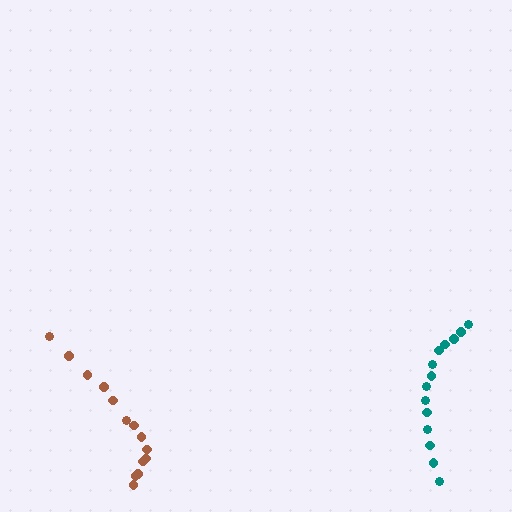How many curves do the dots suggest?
There are 2 distinct paths.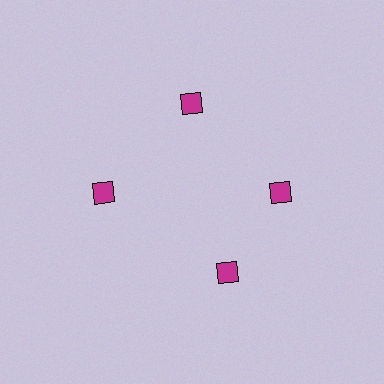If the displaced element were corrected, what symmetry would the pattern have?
It would have 4-fold rotational symmetry — the pattern would map onto itself every 90 degrees.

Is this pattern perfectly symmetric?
No. The 4 magenta diamonds are arranged in a ring, but one element near the 6 o'clock position is rotated out of alignment along the ring, breaking the 4-fold rotational symmetry.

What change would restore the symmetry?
The symmetry would be restored by rotating it back into even spacing with its neighbors so that all 4 diamonds sit at equal angles and equal distance from the center.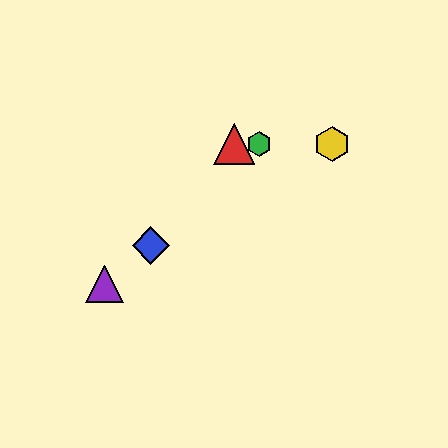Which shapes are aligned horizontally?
The red triangle, the green hexagon, the yellow hexagon are aligned horizontally.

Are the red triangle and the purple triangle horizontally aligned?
No, the red triangle is at y≈144 and the purple triangle is at y≈284.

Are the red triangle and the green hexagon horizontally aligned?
Yes, both are at y≈144.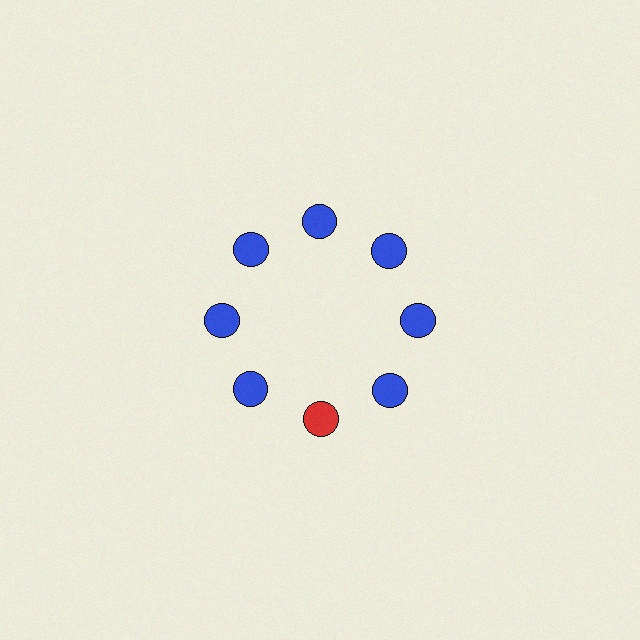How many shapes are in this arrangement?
There are 8 shapes arranged in a ring pattern.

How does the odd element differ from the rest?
It has a different color: red instead of blue.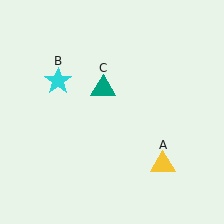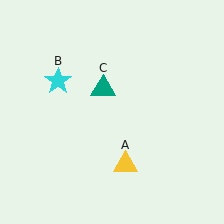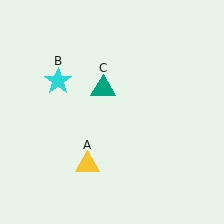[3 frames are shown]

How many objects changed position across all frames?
1 object changed position: yellow triangle (object A).